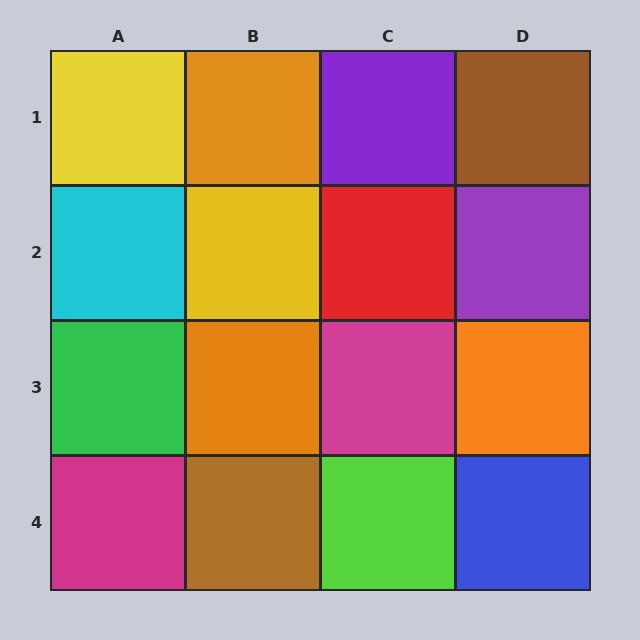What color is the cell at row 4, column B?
Brown.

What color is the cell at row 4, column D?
Blue.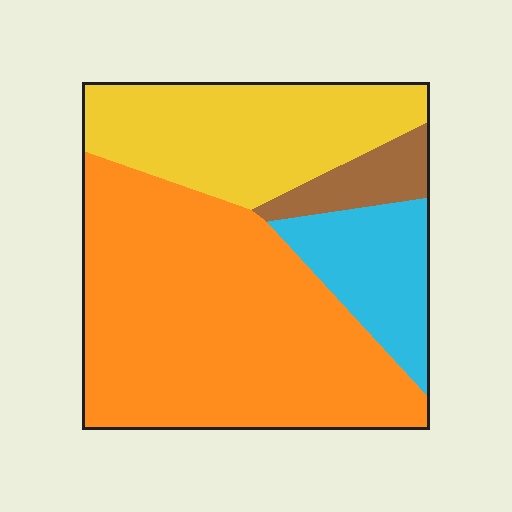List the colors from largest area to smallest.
From largest to smallest: orange, yellow, cyan, brown.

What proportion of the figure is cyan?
Cyan covers 14% of the figure.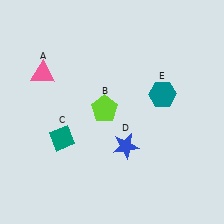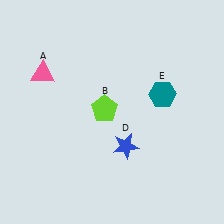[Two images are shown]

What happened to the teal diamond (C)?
The teal diamond (C) was removed in Image 2. It was in the bottom-left area of Image 1.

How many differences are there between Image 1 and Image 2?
There is 1 difference between the two images.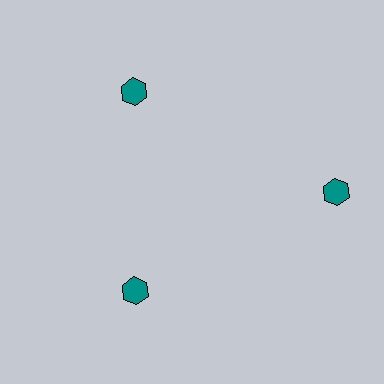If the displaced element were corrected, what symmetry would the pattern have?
It would have 3-fold rotational symmetry — the pattern would map onto itself every 120 degrees.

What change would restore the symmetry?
The symmetry would be restored by moving it inward, back onto the ring so that all 3 hexagons sit at equal angles and equal distance from the center.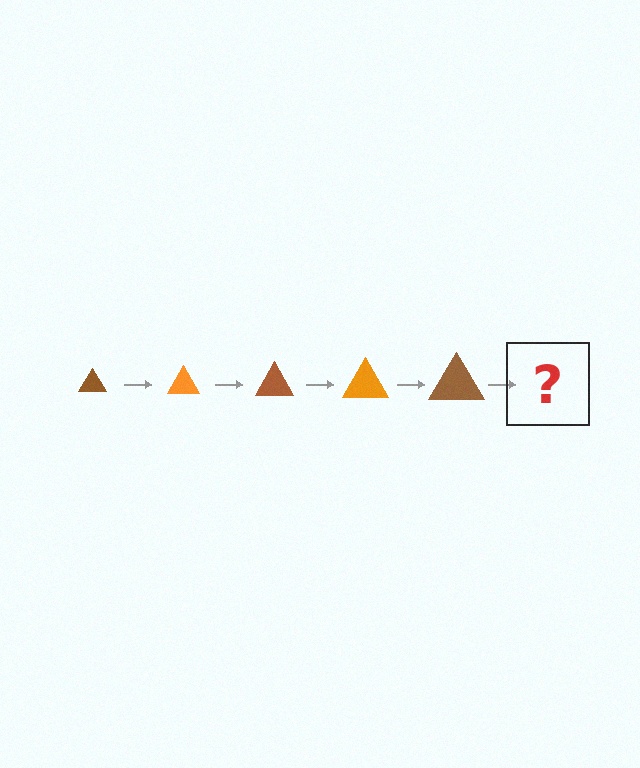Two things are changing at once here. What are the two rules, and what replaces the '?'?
The two rules are that the triangle grows larger each step and the color cycles through brown and orange. The '?' should be an orange triangle, larger than the previous one.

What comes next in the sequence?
The next element should be an orange triangle, larger than the previous one.